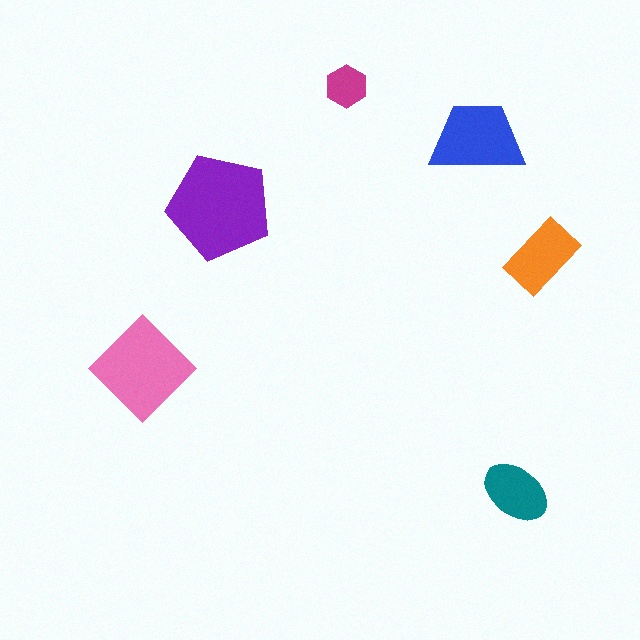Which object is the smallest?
The magenta hexagon.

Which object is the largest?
The purple pentagon.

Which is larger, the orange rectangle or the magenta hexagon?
The orange rectangle.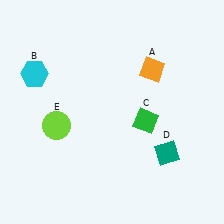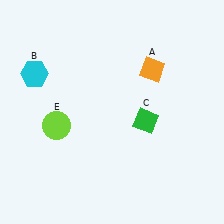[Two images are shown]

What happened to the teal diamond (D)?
The teal diamond (D) was removed in Image 2. It was in the bottom-right area of Image 1.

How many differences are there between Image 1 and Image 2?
There is 1 difference between the two images.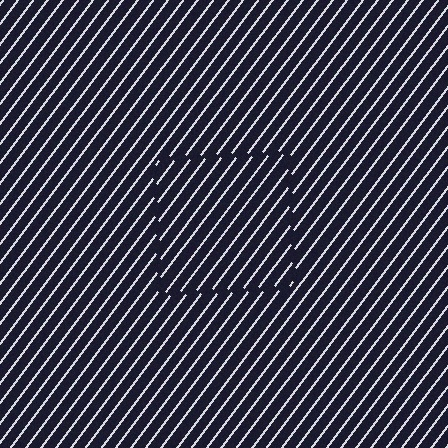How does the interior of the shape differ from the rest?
The interior of the shape contains the same grating, shifted by half a period — the contour is defined by the phase discontinuity where line-ends from the inner and outer gratings abut.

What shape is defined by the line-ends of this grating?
An illusory square. The interior of the shape contains the same grating, shifted by half a period — the contour is defined by the phase discontinuity where line-ends from the inner and outer gratings abut.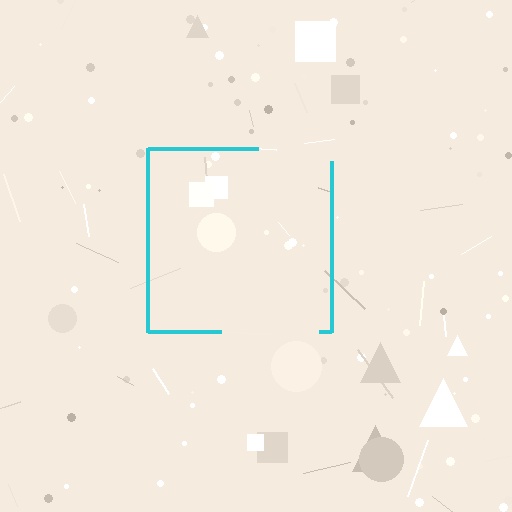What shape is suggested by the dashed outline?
The dashed outline suggests a square.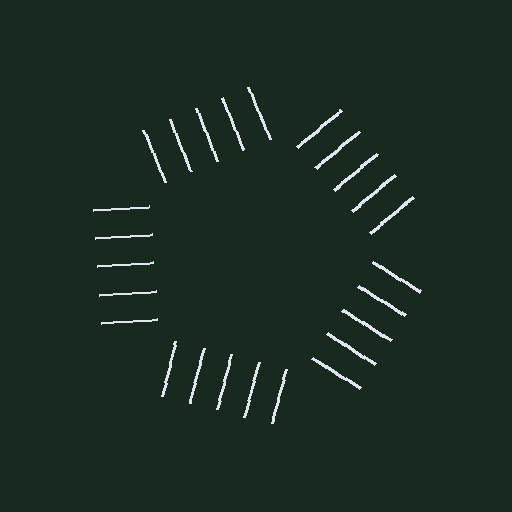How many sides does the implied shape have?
5 sides — the line-ends trace a pentagon.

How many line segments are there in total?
25 — 5 along each of the 5 edges.